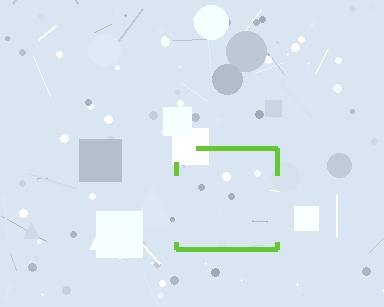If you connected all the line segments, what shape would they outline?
They would outline a square.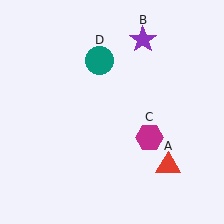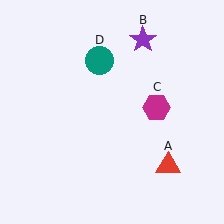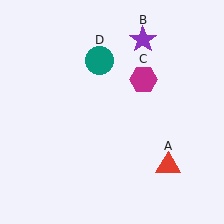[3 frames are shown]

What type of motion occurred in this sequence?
The magenta hexagon (object C) rotated counterclockwise around the center of the scene.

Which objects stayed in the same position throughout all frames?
Red triangle (object A) and purple star (object B) and teal circle (object D) remained stationary.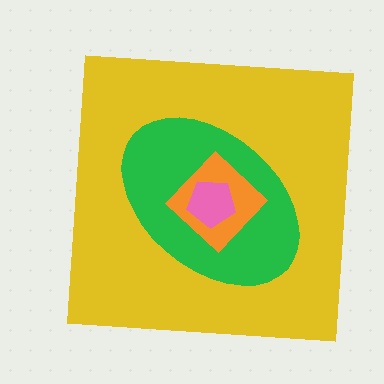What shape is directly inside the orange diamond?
The pink pentagon.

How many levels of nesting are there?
4.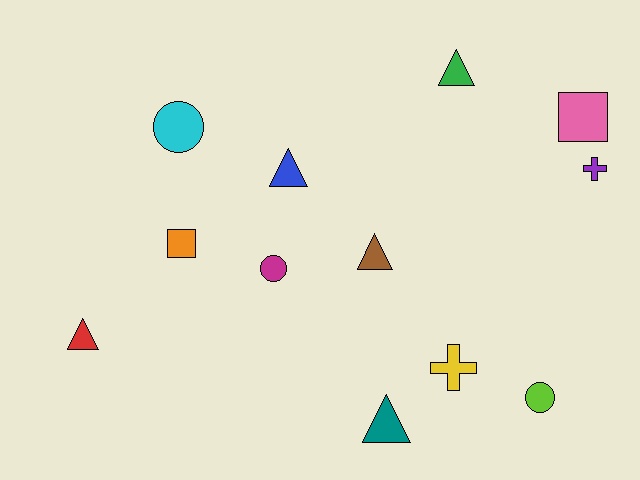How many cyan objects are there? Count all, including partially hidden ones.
There is 1 cyan object.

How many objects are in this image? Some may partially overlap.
There are 12 objects.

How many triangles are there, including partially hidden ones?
There are 5 triangles.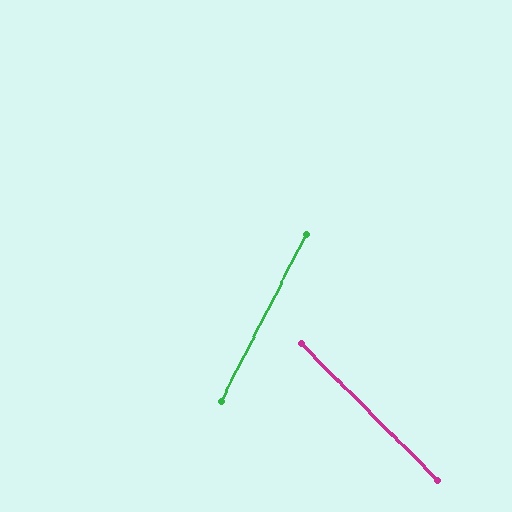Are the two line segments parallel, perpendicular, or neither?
Neither parallel nor perpendicular — they differ by about 72°.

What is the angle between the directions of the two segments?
Approximately 72 degrees.